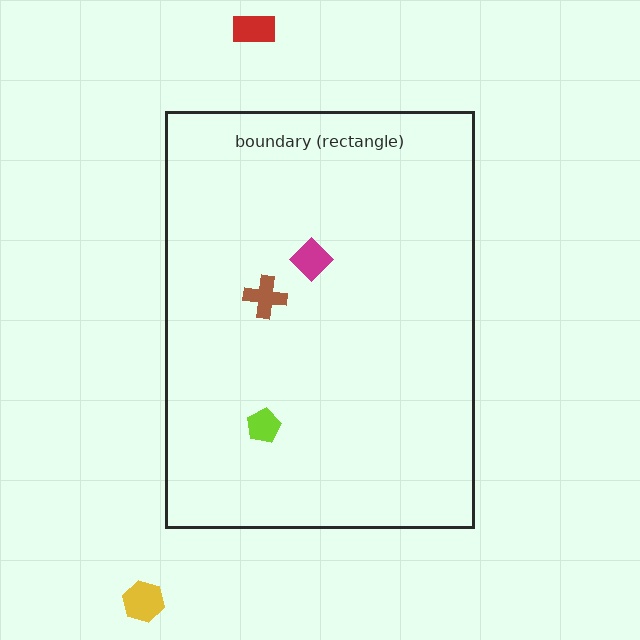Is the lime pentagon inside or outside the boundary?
Inside.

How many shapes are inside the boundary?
3 inside, 2 outside.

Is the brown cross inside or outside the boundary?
Inside.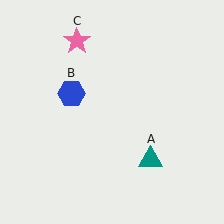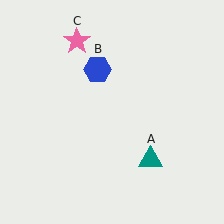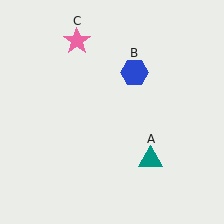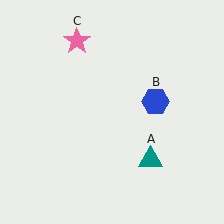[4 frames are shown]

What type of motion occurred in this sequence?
The blue hexagon (object B) rotated clockwise around the center of the scene.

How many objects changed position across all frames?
1 object changed position: blue hexagon (object B).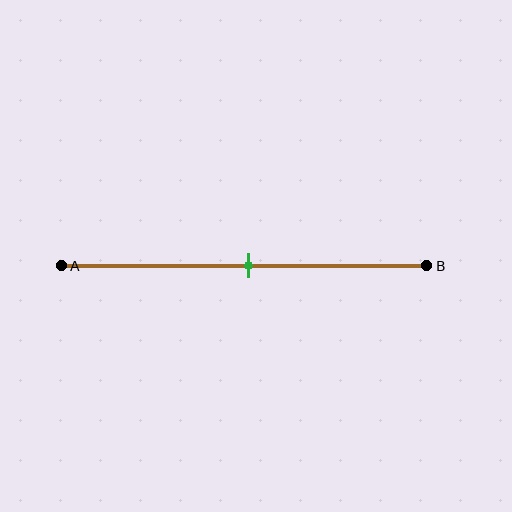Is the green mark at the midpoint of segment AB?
Yes, the mark is approximately at the midpoint.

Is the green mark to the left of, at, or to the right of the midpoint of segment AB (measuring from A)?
The green mark is approximately at the midpoint of segment AB.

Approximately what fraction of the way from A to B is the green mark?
The green mark is approximately 50% of the way from A to B.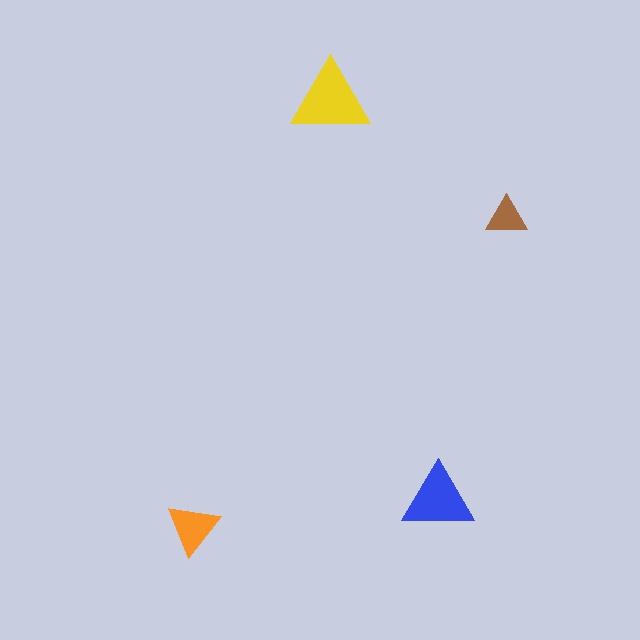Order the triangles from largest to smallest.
the yellow one, the blue one, the orange one, the brown one.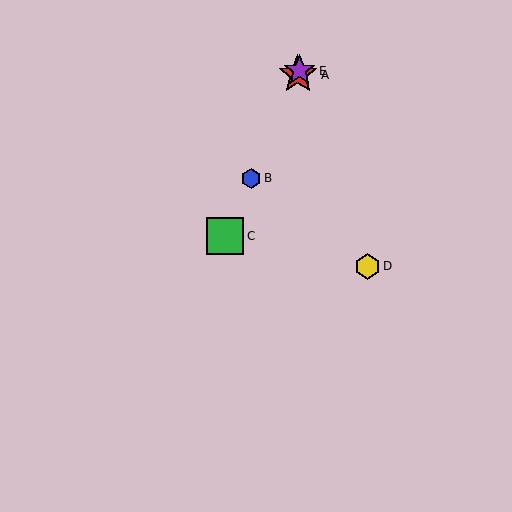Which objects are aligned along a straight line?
Objects A, B, C, E are aligned along a straight line.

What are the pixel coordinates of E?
Object E is at (300, 71).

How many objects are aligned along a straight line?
4 objects (A, B, C, E) are aligned along a straight line.